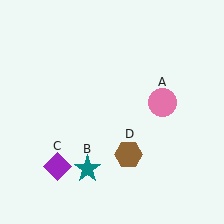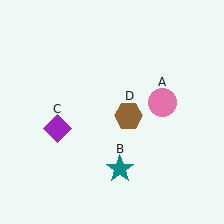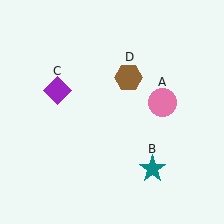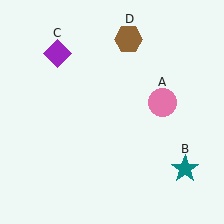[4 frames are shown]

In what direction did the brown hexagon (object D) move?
The brown hexagon (object D) moved up.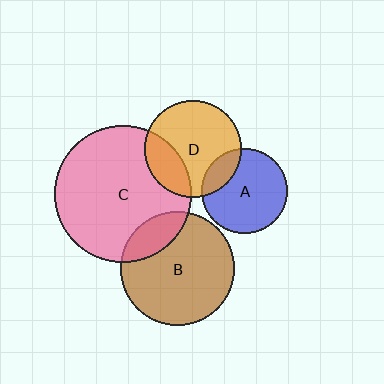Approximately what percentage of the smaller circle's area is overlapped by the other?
Approximately 20%.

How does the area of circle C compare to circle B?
Approximately 1.5 times.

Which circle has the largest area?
Circle C (pink).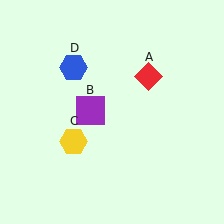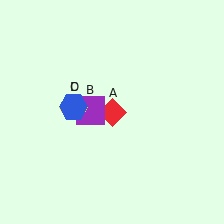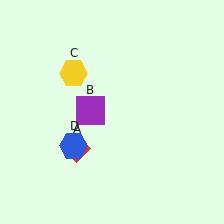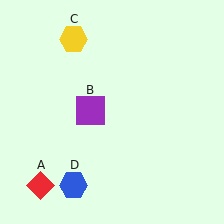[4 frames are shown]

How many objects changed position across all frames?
3 objects changed position: red diamond (object A), yellow hexagon (object C), blue hexagon (object D).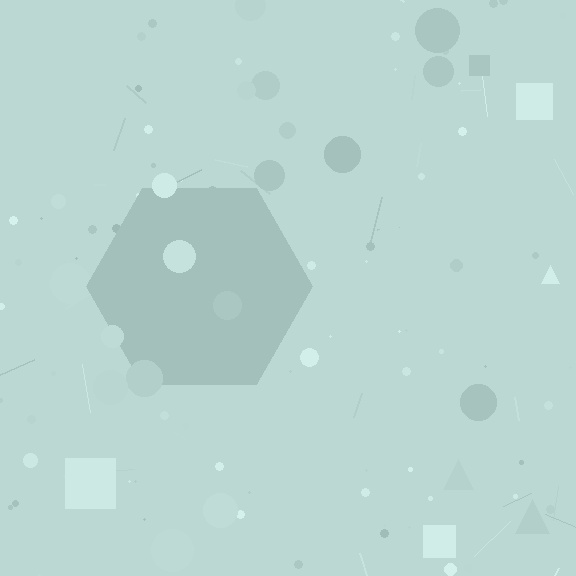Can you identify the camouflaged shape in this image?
The camouflaged shape is a hexagon.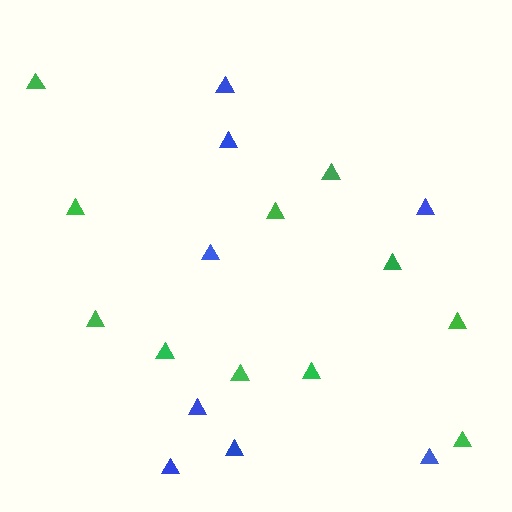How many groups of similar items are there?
There are 2 groups: one group of green triangles (11) and one group of blue triangles (8).